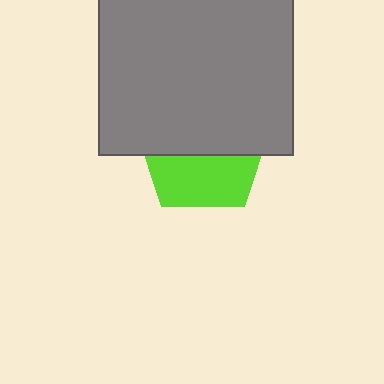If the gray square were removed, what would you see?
You would see the complete lime pentagon.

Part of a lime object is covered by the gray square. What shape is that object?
It is a pentagon.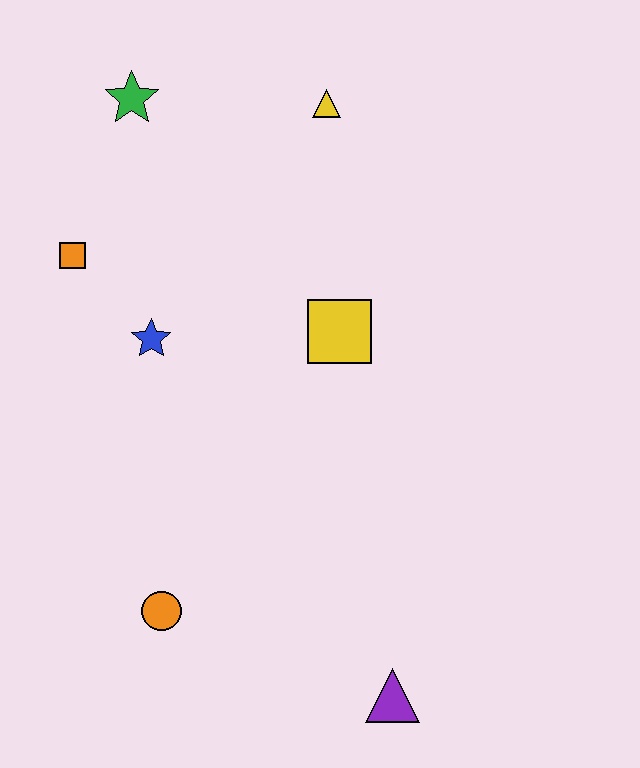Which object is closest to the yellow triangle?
The green star is closest to the yellow triangle.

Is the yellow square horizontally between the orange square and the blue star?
No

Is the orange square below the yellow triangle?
Yes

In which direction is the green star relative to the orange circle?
The green star is above the orange circle.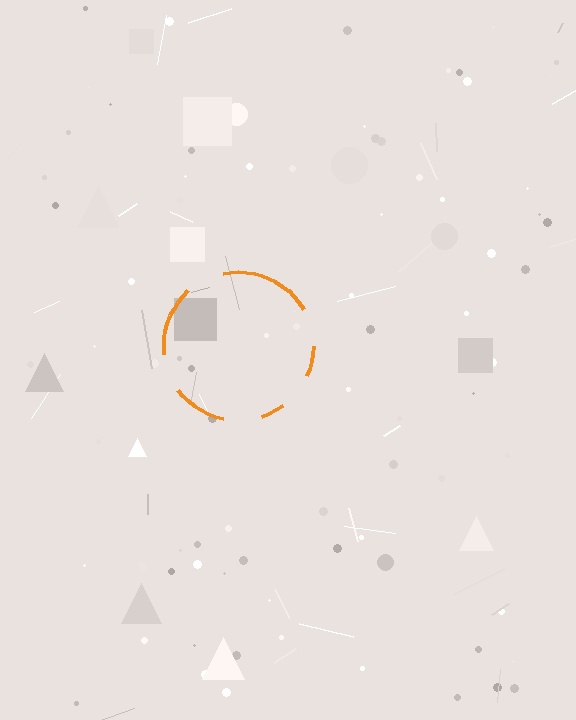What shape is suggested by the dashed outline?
The dashed outline suggests a circle.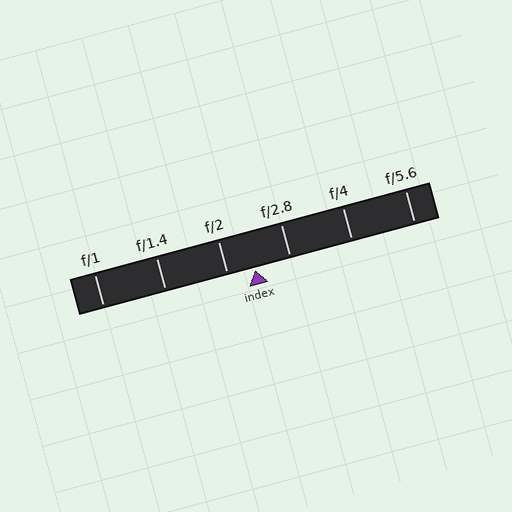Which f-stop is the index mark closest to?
The index mark is closest to f/2.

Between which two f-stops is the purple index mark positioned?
The index mark is between f/2 and f/2.8.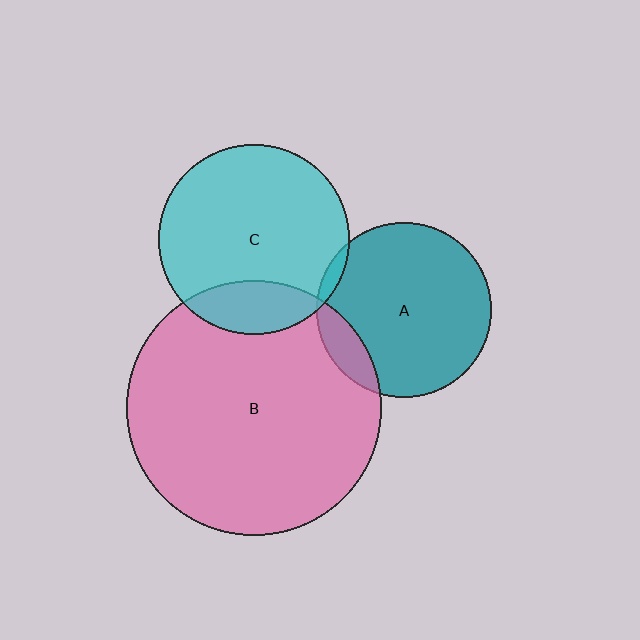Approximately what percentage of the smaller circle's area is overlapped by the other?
Approximately 10%.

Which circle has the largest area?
Circle B (pink).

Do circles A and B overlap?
Yes.